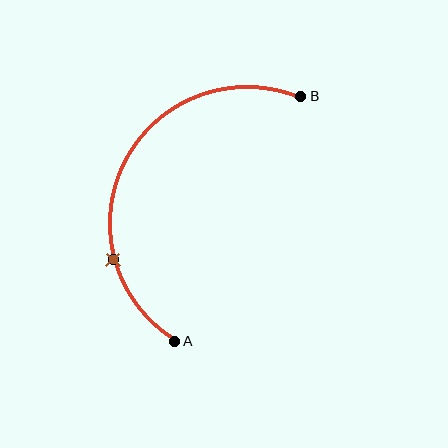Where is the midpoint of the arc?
The arc midpoint is the point on the curve farthest from the straight line joining A and B. It sits to the left of that line.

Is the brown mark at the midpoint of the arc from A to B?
No. The brown mark lies on the arc but is closer to endpoint A. The arc midpoint would be at the point on the curve equidistant along the arc from both A and B.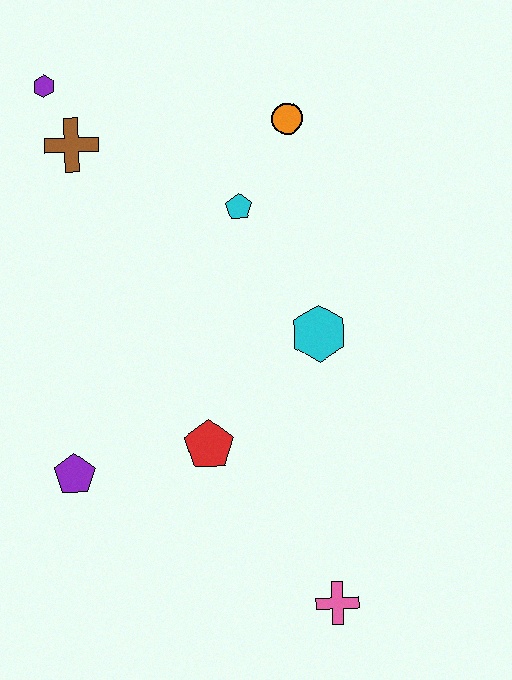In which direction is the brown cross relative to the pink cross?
The brown cross is above the pink cross.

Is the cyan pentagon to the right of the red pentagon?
Yes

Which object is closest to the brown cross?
The purple hexagon is closest to the brown cross.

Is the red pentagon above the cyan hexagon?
No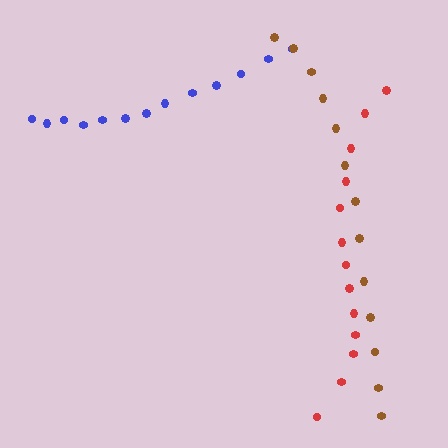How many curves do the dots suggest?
There are 3 distinct paths.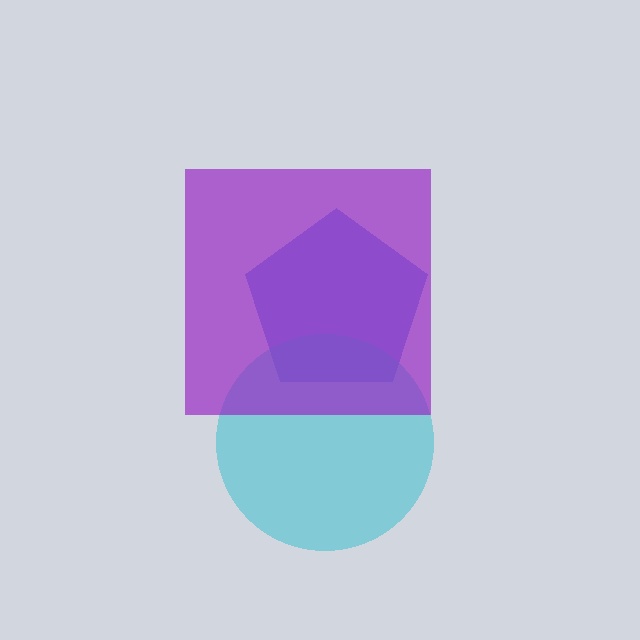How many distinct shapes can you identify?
There are 3 distinct shapes: a blue pentagon, a cyan circle, a purple square.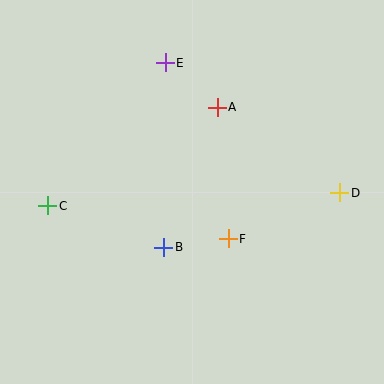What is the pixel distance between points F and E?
The distance between F and E is 187 pixels.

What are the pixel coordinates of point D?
Point D is at (340, 193).